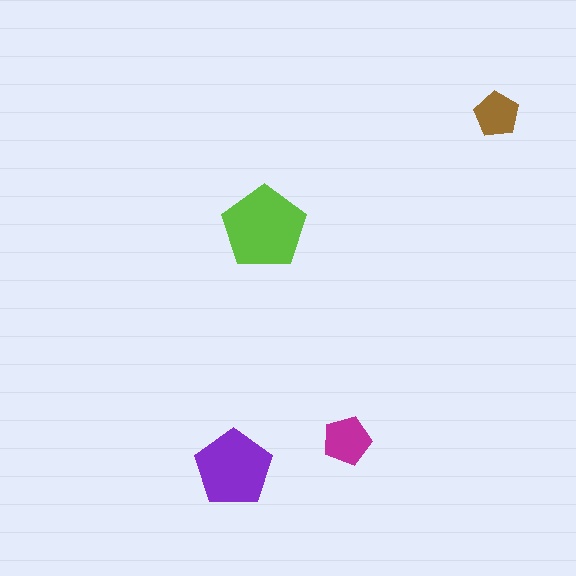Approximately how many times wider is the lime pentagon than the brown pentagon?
About 2 times wider.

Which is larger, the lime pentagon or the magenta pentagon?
The lime one.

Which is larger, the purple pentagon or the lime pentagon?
The lime one.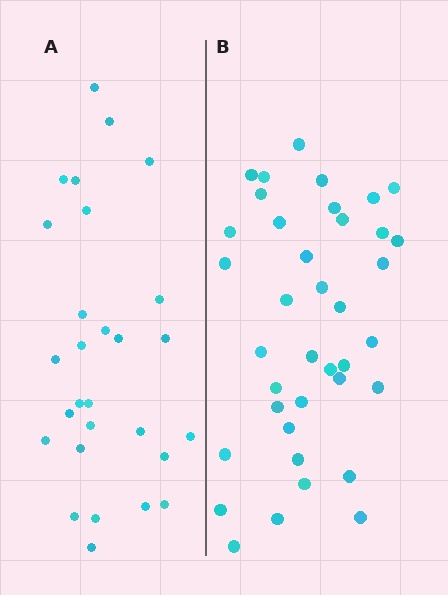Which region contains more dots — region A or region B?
Region B (the right region) has more dots.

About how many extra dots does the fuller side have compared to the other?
Region B has roughly 10 or so more dots than region A.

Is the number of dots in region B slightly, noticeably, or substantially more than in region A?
Region B has noticeably more, but not dramatically so. The ratio is roughly 1.4 to 1.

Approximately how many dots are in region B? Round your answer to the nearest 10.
About 40 dots. (The exact count is 38, which rounds to 40.)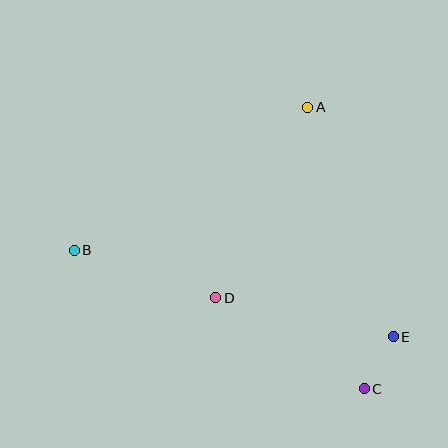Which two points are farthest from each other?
Points B and E are farthest from each other.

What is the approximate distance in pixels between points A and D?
The distance between A and D is approximately 211 pixels.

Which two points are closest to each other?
Points C and E are closest to each other.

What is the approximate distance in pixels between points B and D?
The distance between B and D is approximately 150 pixels.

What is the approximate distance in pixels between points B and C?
The distance between B and C is approximately 321 pixels.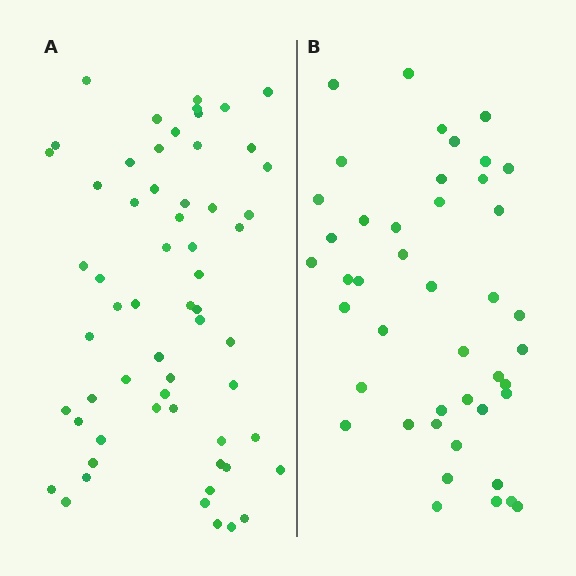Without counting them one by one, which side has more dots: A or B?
Region A (the left region) has more dots.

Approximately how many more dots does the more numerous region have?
Region A has approximately 15 more dots than region B.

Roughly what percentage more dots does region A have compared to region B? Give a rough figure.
About 35% more.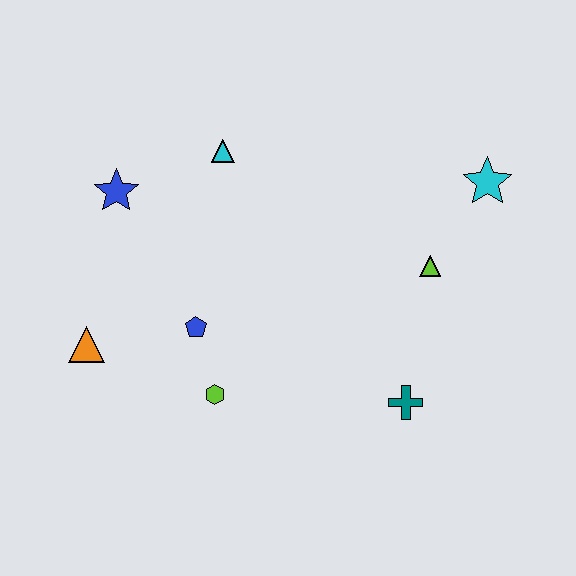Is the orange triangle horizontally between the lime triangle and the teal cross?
No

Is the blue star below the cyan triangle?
Yes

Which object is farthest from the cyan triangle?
The teal cross is farthest from the cyan triangle.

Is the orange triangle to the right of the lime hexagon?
No